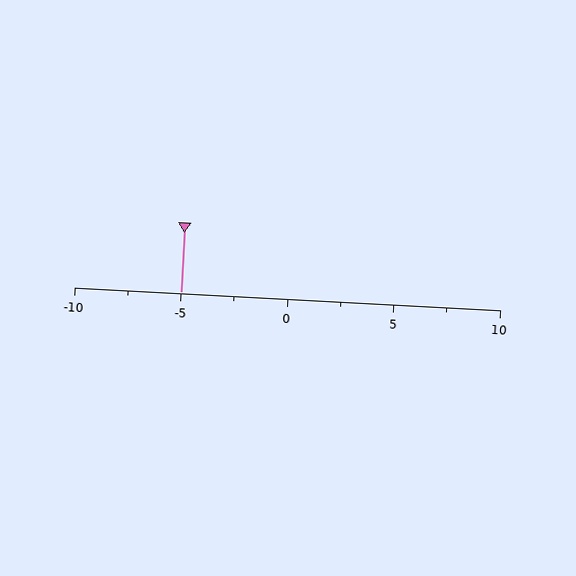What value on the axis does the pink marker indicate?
The marker indicates approximately -5.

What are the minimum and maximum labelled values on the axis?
The axis runs from -10 to 10.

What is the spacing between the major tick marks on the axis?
The major ticks are spaced 5 apart.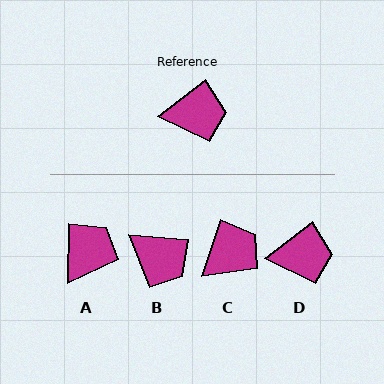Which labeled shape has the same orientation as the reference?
D.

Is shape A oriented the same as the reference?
No, it is off by about 51 degrees.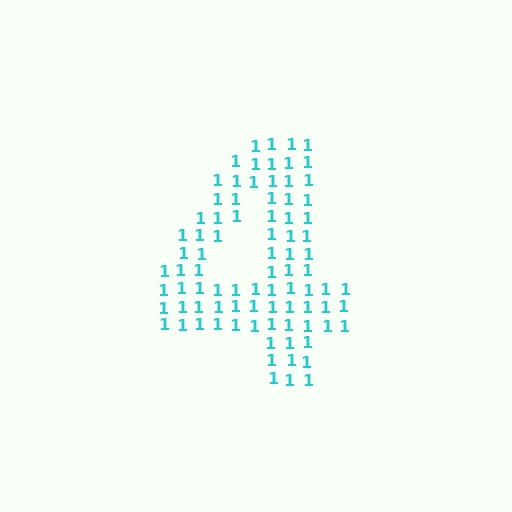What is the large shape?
The large shape is the digit 4.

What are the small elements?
The small elements are digit 1's.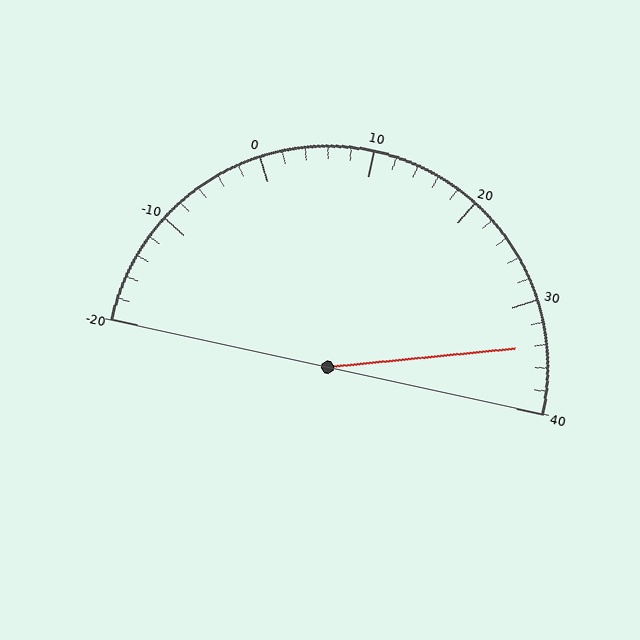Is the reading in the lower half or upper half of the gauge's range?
The reading is in the upper half of the range (-20 to 40).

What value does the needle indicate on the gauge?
The needle indicates approximately 34.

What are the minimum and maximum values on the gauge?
The gauge ranges from -20 to 40.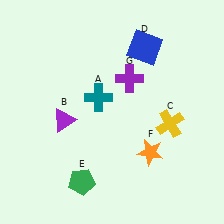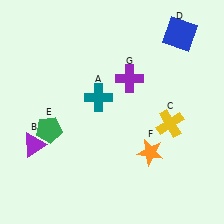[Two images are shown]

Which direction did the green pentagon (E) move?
The green pentagon (E) moved up.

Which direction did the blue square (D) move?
The blue square (D) moved right.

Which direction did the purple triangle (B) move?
The purple triangle (B) moved left.